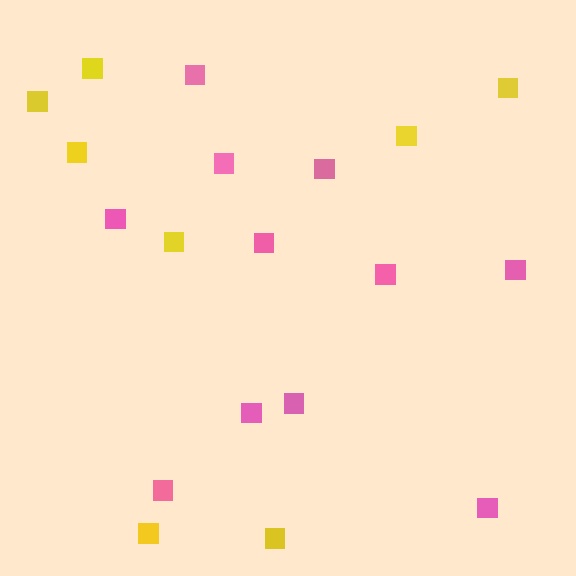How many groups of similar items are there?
There are 2 groups: one group of pink squares (11) and one group of yellow squares (8).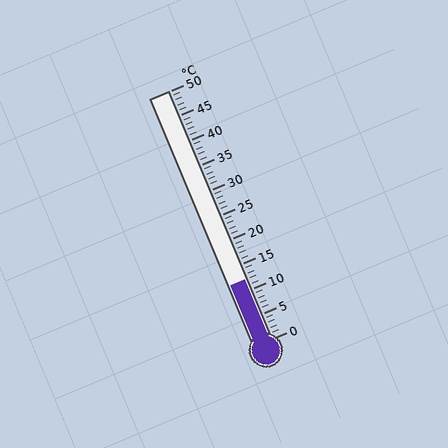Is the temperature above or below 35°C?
The temperature is below 35°C.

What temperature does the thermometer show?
The thermometer shows approximately 12°C.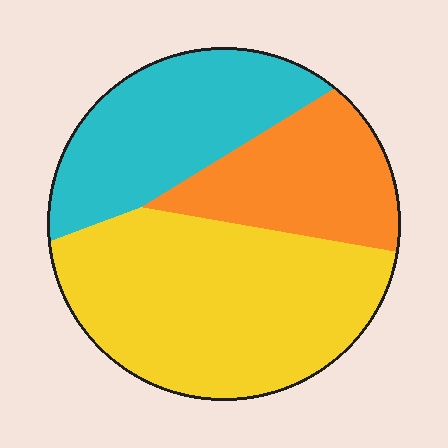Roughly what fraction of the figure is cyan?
Cyan covers around 30% of the figure.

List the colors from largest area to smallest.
From largest to smallest: yellow, cyan, orange.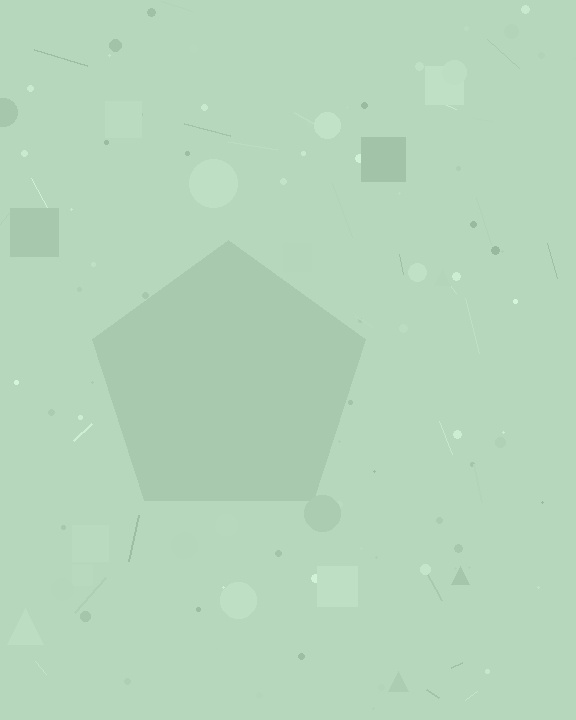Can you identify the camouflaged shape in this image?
The camouflaged shape is a pentagon.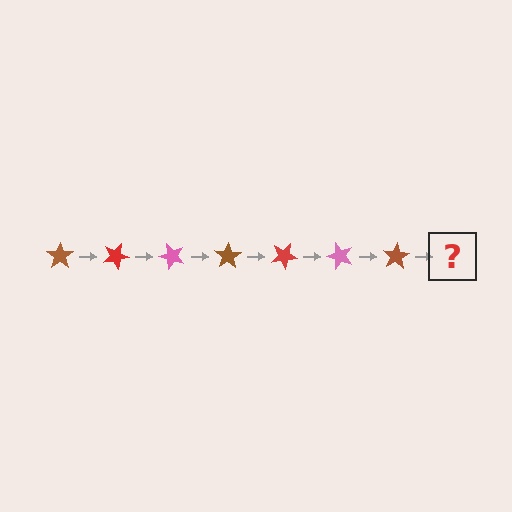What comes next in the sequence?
The next element should be a red star, rotated 175 degrees from the start.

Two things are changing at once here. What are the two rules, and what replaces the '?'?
The two rules are that it rotates 25 degrees each step and the color cycles through brown, red, and pink. The '?' should be a red star, rotated 175 degrees from the start.